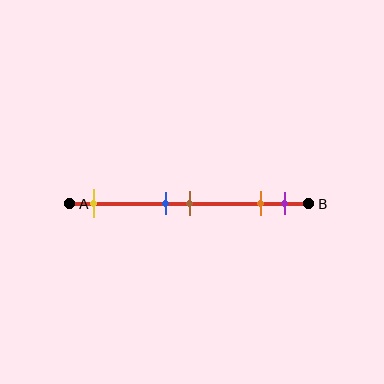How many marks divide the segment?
There are 5 marks dividing the segment.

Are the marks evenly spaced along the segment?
No, the marks are not evenly spaced.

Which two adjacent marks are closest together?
The blue and brown marks are the closest adjacent pair.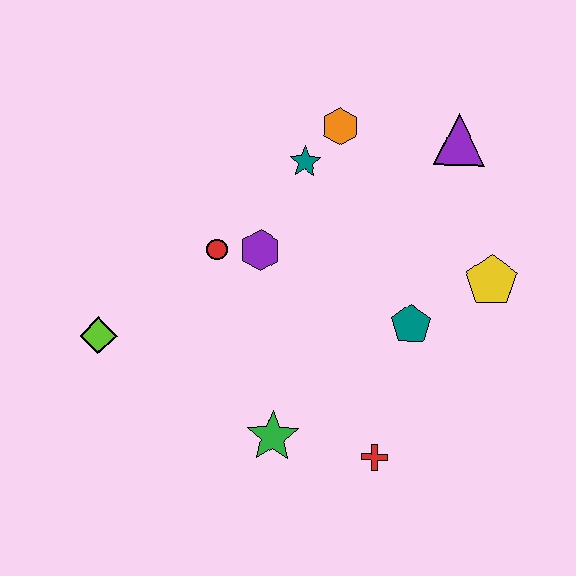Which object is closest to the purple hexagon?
The red circle is closest to the purple hexagon.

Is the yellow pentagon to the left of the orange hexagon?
No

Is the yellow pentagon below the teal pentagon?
No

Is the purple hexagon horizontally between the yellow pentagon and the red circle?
Yes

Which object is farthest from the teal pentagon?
The lime diamond is farthest from the teal pentagon.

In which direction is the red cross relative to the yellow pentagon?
The red cross is below the yellow pentagon.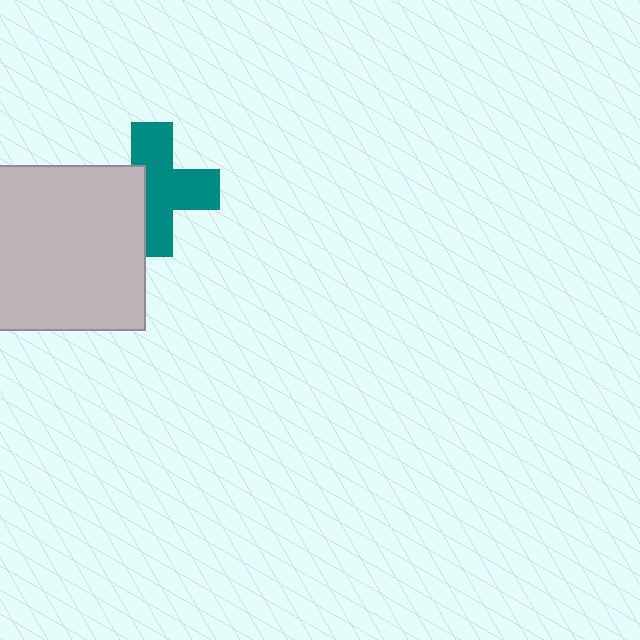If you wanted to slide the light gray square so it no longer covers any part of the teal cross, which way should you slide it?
Slide it left — that is the most direct way to separate the two shapes.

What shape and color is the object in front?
The object in front is a light gray square.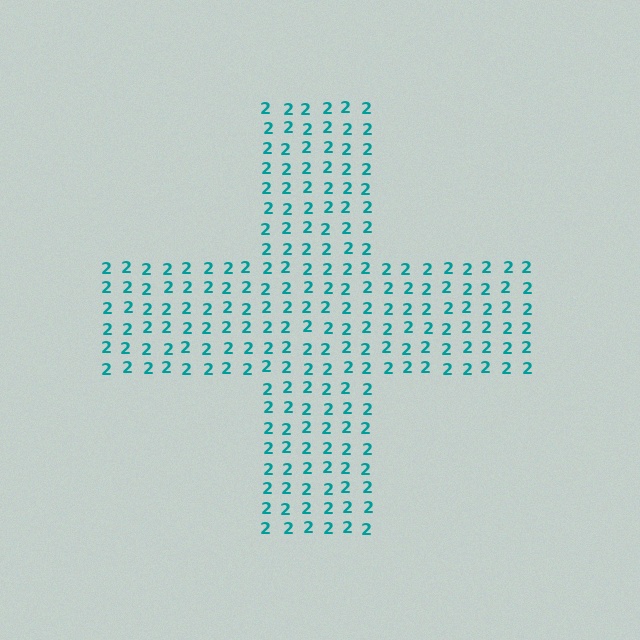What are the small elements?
The small elements are digit 2's.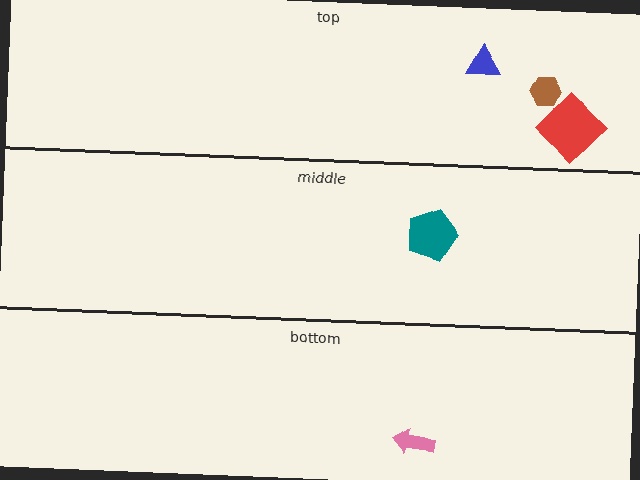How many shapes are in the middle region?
1.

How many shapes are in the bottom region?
1.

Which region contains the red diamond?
The top region.